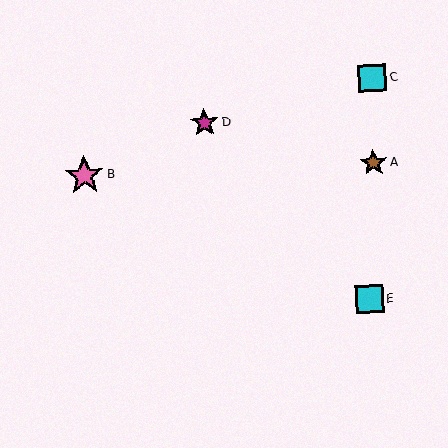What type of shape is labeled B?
Shape B is a pink star.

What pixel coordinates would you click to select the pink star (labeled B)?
Click at (84, 175) to select the pink star B.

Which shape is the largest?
The pink star (labeled B) is the largest.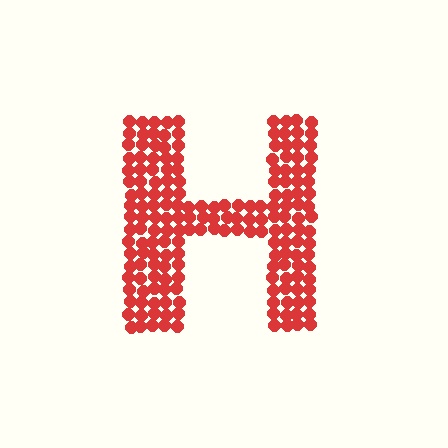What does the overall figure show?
The overall figure shows the letter H.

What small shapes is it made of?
It is made of small circles.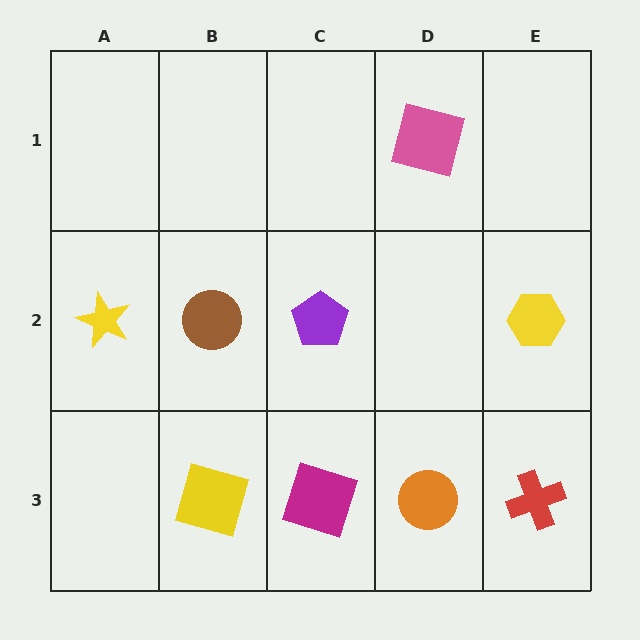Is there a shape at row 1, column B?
No, that cell is empty.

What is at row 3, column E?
A red cross.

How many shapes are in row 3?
4 shapes.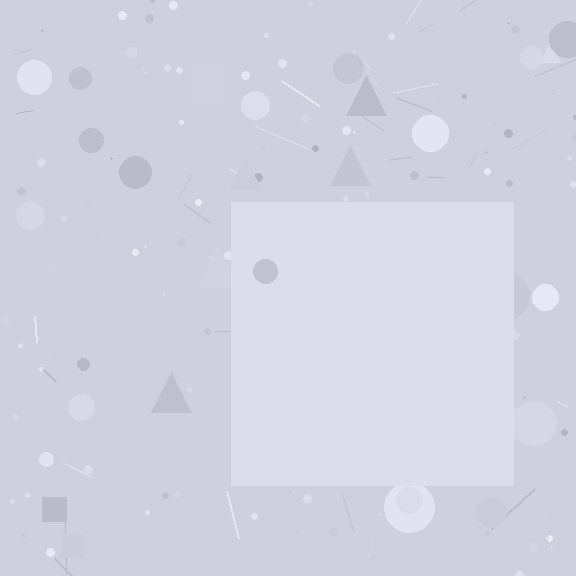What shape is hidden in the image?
A square is hidden in the image.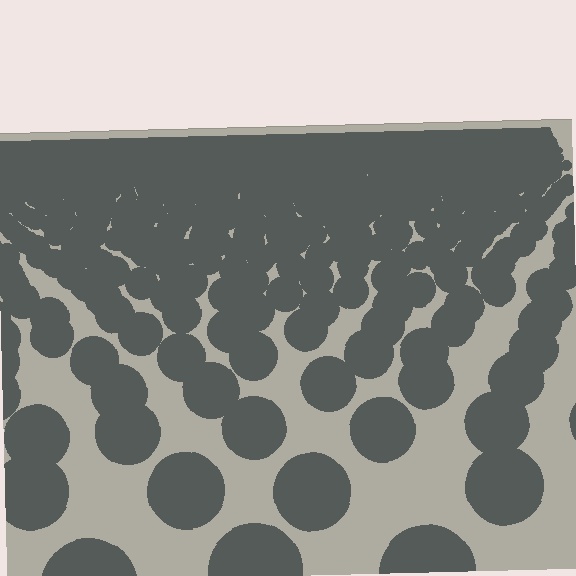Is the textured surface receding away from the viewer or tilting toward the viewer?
The surface is receding away from the viewer. Texture elements get smaller and denser toward the top.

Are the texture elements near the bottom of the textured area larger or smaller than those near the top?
Larger. Near the bottom, elements are closer to the viewer and appear at a bigger on-screen size.